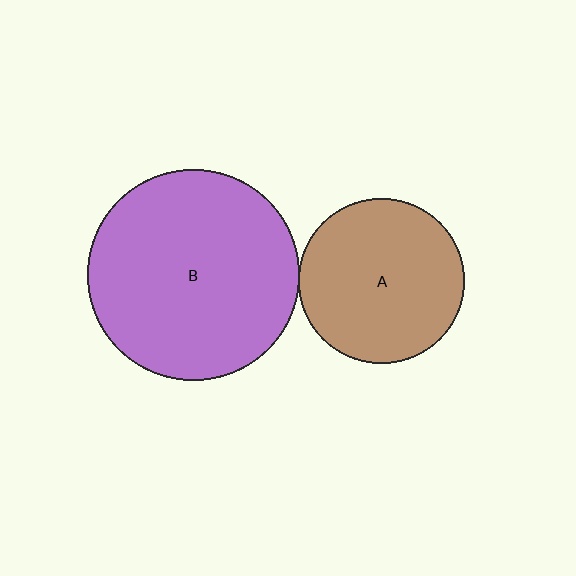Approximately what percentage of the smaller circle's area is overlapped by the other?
Approximately 5%.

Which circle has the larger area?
Circle B (purple).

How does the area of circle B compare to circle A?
Approximately 1.6 times.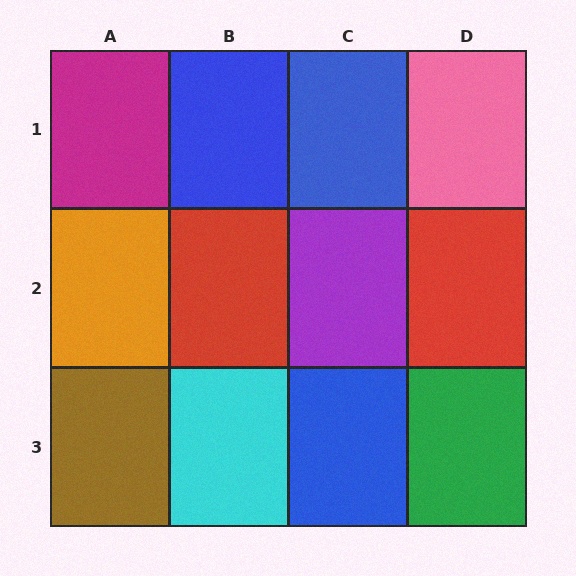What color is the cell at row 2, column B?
Red.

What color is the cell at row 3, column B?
Cyan.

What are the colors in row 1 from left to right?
Magenta, blue, blue, pink.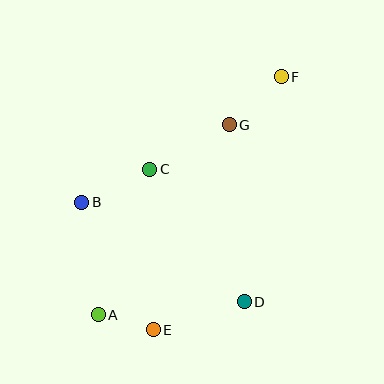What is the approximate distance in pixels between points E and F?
The distance between E and F is approximately 283 pixels.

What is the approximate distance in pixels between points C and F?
The distance between C and F is approximately 161 pixels.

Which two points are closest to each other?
Points A and E are closest to each other.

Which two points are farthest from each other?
Points A and F are farthest from each other.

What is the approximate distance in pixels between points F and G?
The distance between F and G is approximately 71 pixels.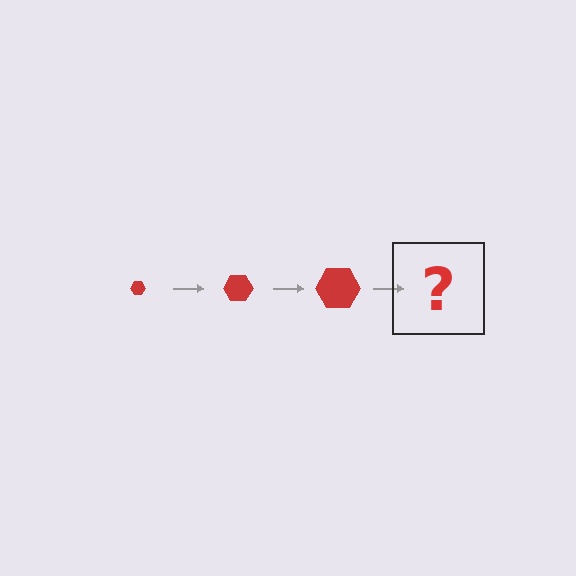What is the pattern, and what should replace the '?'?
The pattern is that the hexagon gets progressively larger each step. The '?' should be a red hexagon, larger than the previous one.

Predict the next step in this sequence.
The next step is a red hexagon, larger than the previous one.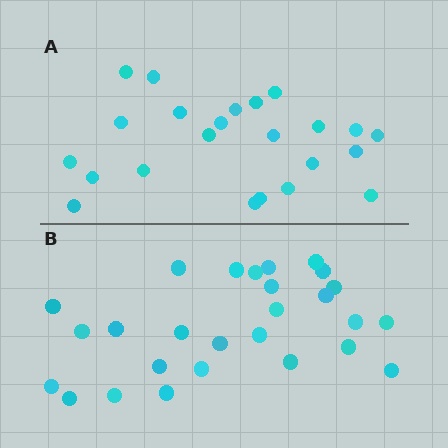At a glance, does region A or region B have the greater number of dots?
Region B (the bottom region) has more dots.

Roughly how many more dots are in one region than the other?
Region B has about 4 more dots than region A.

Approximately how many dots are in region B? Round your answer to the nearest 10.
About 30 dots. (The exact count is 27, which rounds to 30.)